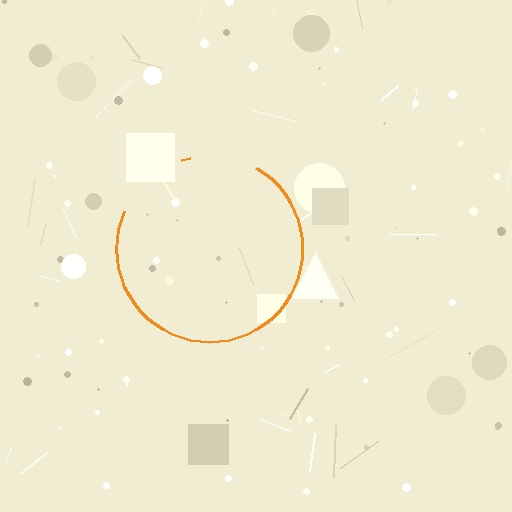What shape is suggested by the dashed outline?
The dashed outline suggests a circle.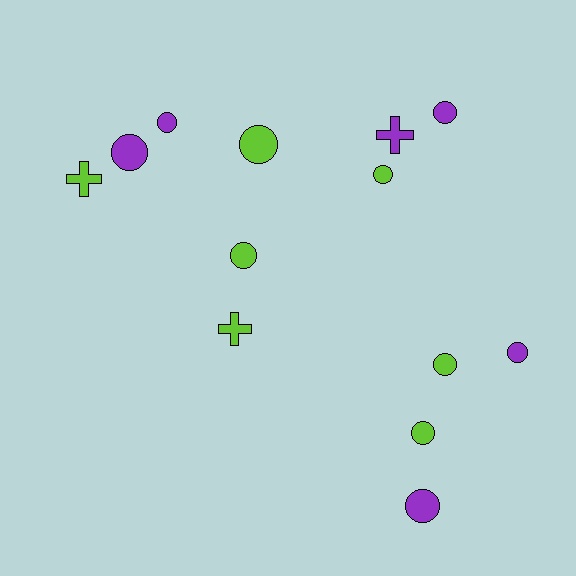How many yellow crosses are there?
There are no yellow crosses.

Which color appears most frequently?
Lime, with 7 objects.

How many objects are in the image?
There are 13 objects.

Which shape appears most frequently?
Circle, with 10 objects.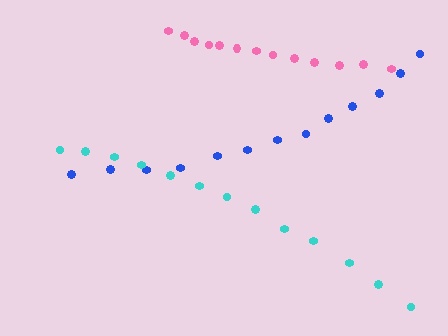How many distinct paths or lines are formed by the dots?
There are 3 distinct paths.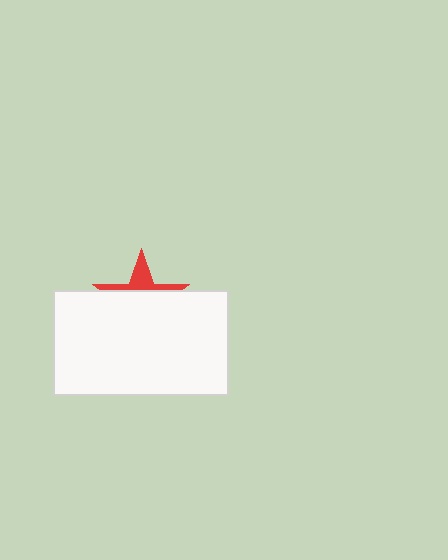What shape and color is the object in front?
The object in front is a white rectangle.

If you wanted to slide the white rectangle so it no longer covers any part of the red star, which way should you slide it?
Slide it down — that is the most direct way to separate the two shapes.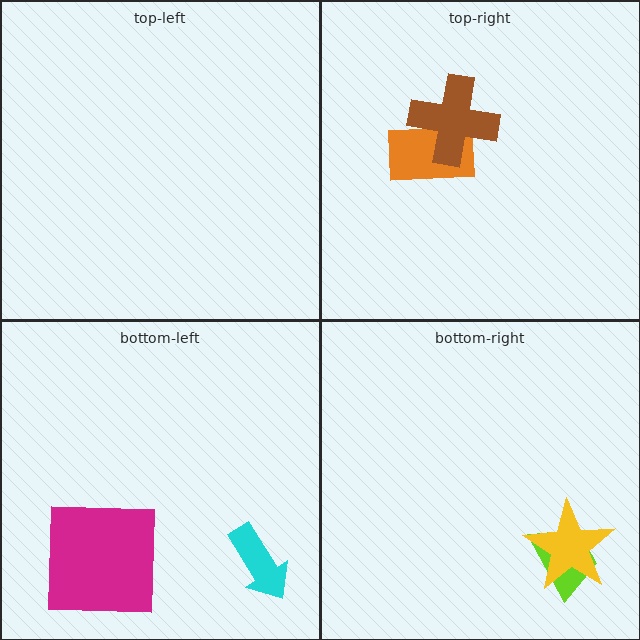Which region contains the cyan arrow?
The bottom-left region.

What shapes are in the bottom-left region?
The cyan arrow, the magenta square.